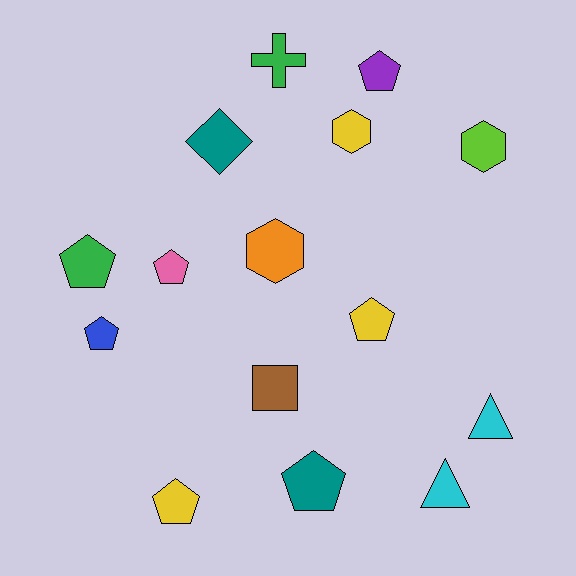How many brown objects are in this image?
There is 1 brown object.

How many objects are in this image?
There are 15 objects.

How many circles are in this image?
There are no circles.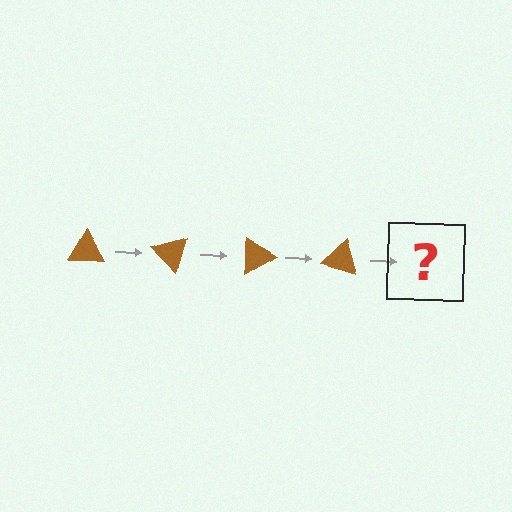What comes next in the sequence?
The next element should be a brown triangle rotated 180 degrees.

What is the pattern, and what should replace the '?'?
The pattern is that the triangle rotates 45 degrees each step. The '?' should be a brown triangle rotated 180 degrees.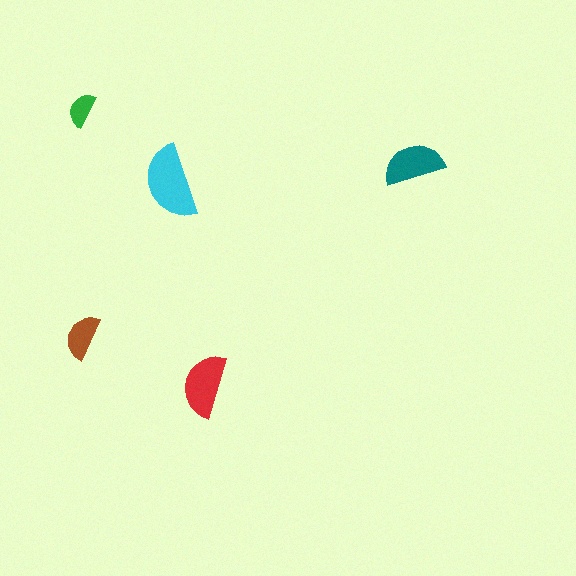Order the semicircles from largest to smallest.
the cyan one, the red one, the teal one, the brown one, the green one.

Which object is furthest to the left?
The brown semicircle is leftmost.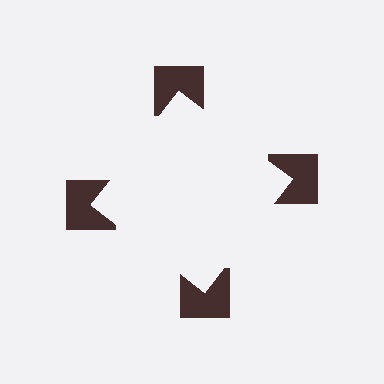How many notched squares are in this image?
There are 4 — one at each vertex of the illusory square.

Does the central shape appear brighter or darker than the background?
It typically appears slightly brighter than the background, even though no actual brightness change is drawn.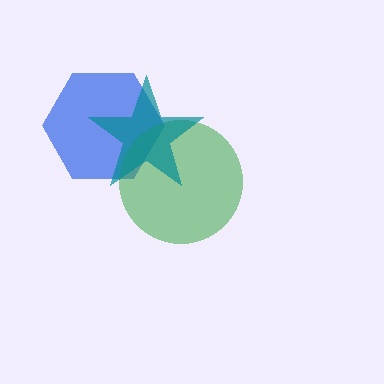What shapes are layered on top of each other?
The layered shapes are: a blue hexagon, a green circle, a teal star.